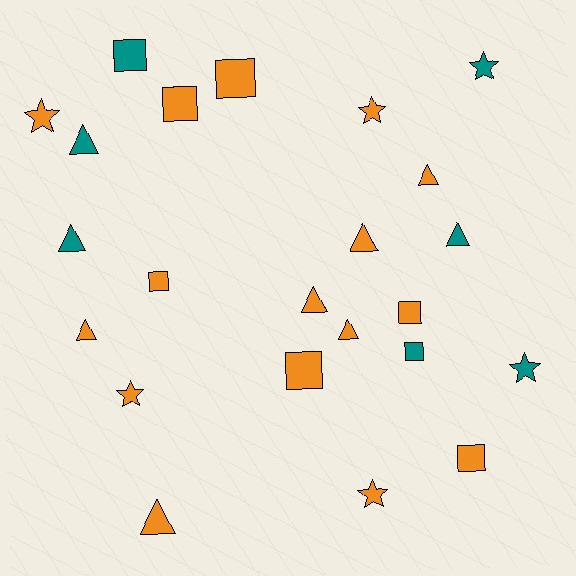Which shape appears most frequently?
Triangle, with 9 objects.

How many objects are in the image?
There are 23 objects.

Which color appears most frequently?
Orange, with 16 objects.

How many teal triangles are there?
There are 3 teal triangles.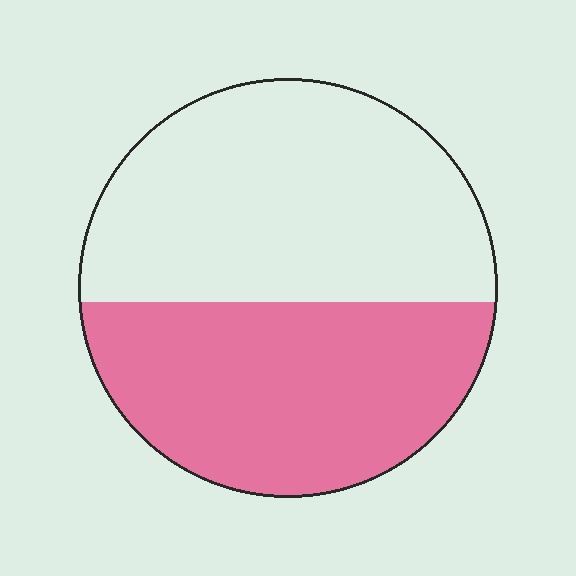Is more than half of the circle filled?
No.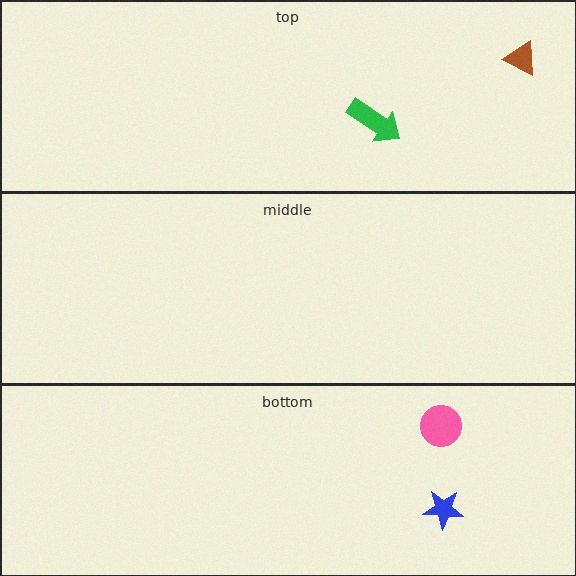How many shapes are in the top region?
2.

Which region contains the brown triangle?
The top region.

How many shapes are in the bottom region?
2.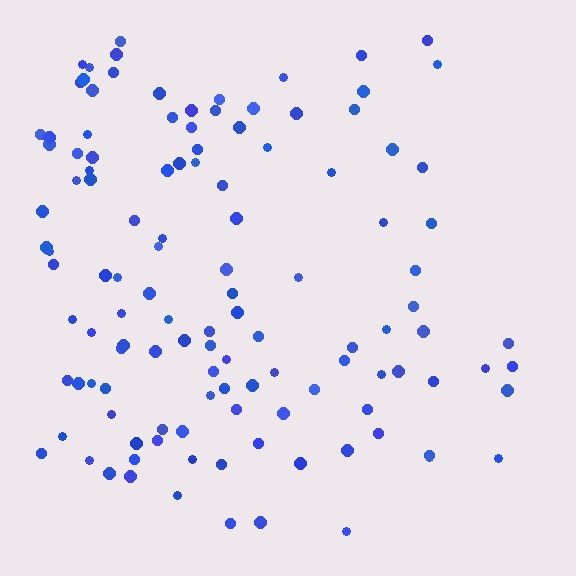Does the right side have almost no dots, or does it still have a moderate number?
Still a moderate number, just noticeably fewer than the left.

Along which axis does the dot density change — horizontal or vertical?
Horizontal.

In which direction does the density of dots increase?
From right to left, with the left side densest.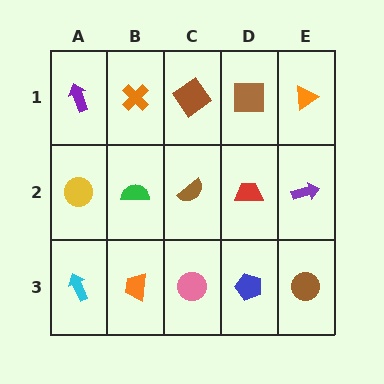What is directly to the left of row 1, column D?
A brown diamond.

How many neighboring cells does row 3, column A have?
2.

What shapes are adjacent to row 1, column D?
A red trapezoid (row 2, column D), a brown diamond (row 1, column C), an orange triangle (row 1, column E).